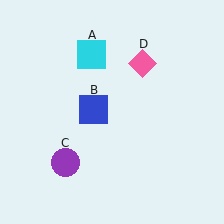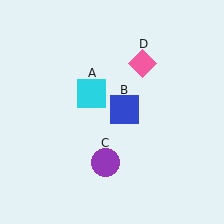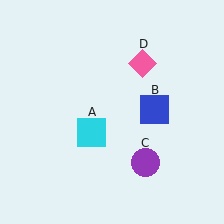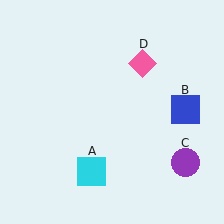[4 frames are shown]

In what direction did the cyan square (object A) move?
The cyan square (object A) moved down.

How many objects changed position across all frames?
3 objects changed position: cyan square (object A), blue square (object B), purple circle (object C).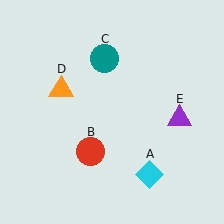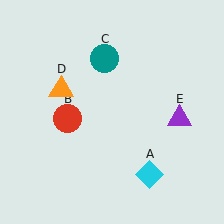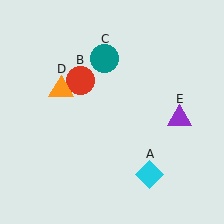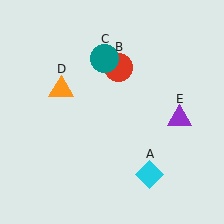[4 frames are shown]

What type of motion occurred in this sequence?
The red circle (object B) rotated clockwise around the center of the scene.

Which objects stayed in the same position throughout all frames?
Cyan diamond (object A) and teal circle (object C) and orange triangle (object D) and purple triangle (object E) remained stationary.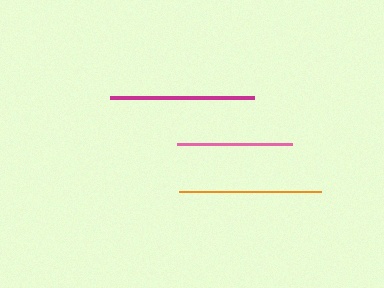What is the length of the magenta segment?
The magenta segment is approximately 144 pixels long.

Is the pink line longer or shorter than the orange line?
The orange line is longer than the pink line.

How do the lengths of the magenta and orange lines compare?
The magenta and orange lines are approximately the same length.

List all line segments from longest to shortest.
From longest to shortest: magenta, orange, pink.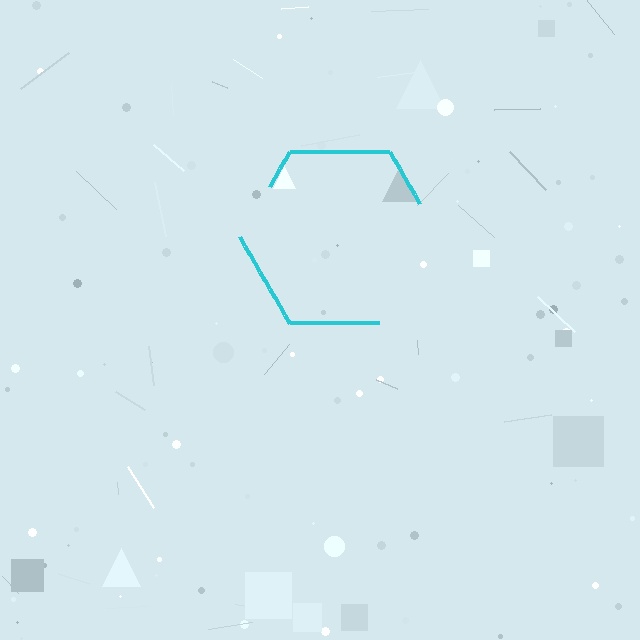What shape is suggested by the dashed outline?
The dashed outline suggests a hexagon.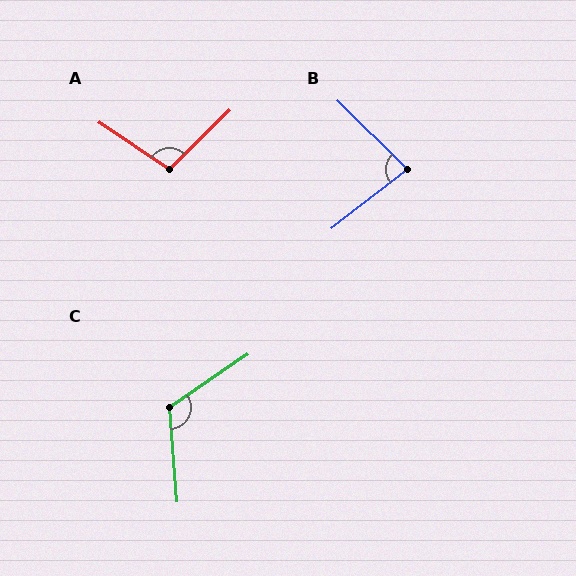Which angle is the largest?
C, at approximately 120 degrees.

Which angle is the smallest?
B, at approximately 82 degrees.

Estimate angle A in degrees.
Approximately 101 degrees.